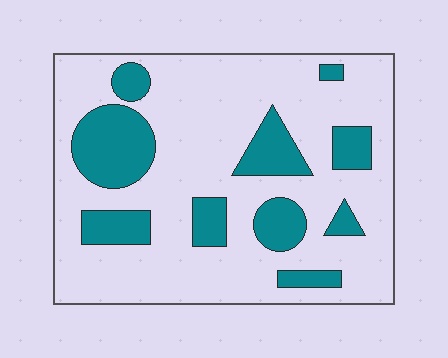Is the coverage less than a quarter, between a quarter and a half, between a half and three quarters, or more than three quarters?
Less than a quarter.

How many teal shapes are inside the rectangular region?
10.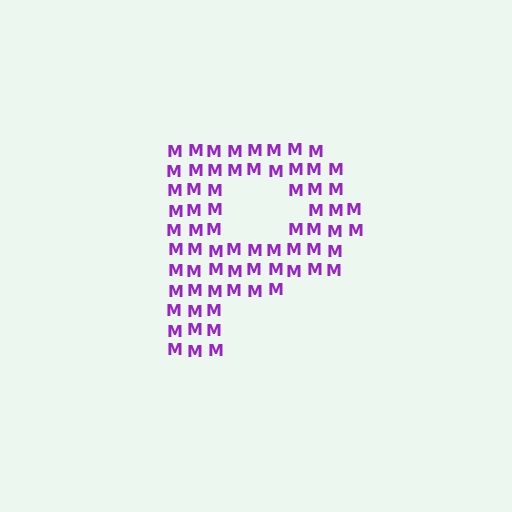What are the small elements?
The small elements are letter M's.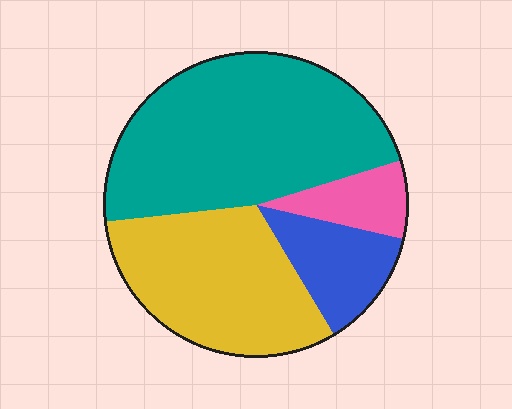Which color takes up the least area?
Pink, at roughly 10%.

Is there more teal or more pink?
Teal.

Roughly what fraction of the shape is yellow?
Yellow covers 32% of the shape.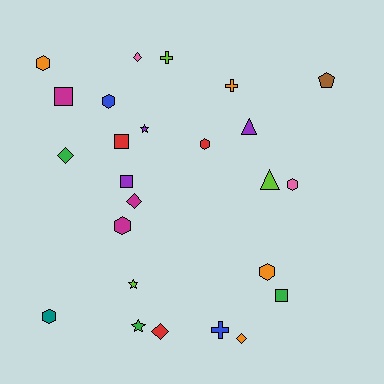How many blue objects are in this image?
There are 2 blue objects.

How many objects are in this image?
There are 25 objects.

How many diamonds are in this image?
There are 5 diamonds.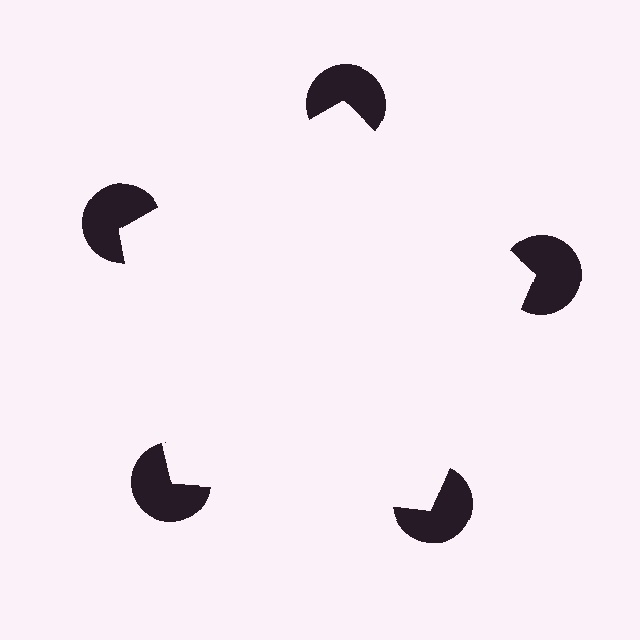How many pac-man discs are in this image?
There are 5 — one at each vertex of the illusory pentagon.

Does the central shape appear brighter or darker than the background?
It typically appears slightly brighter than the background, even though no actual brightness change is drawn.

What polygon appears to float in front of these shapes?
An illusory pentagon — its edges are inferred from the aligned wedge cuts in the pac-man discs, not physically drawn.